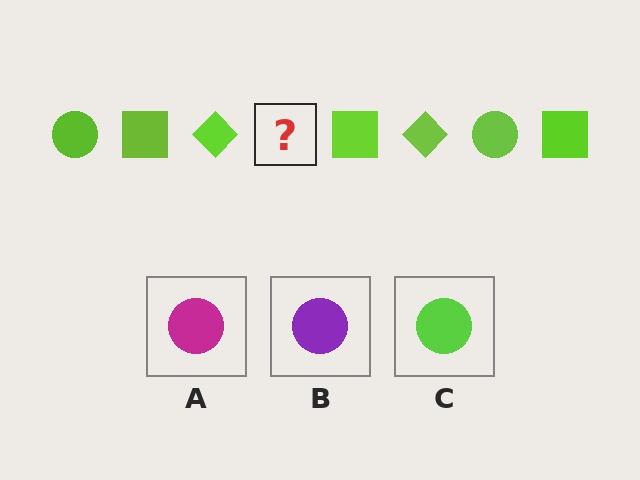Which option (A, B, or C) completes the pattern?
C.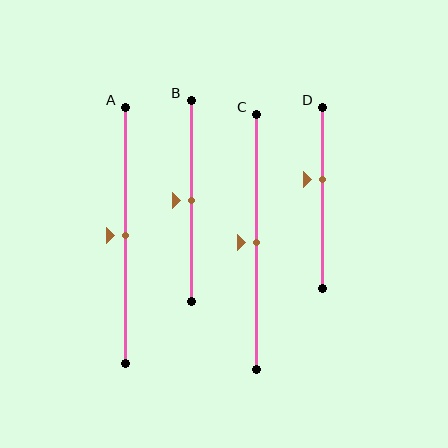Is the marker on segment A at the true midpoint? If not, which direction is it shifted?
Yes, the marker on segment A is at the true midpoint.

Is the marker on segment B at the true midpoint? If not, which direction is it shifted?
Yes, the marker on segment B is at the true midpoint.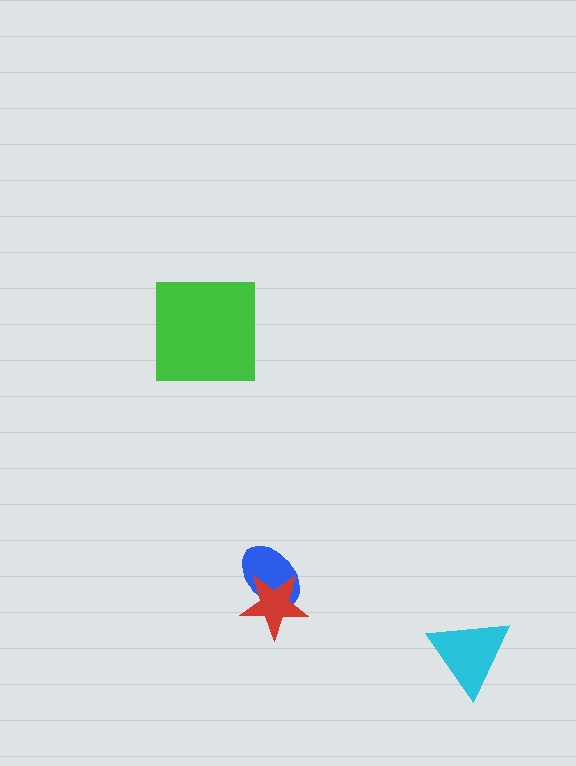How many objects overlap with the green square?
0 objects overlap with the green square.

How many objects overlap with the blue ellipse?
1 object overlaps with the blue ellipse.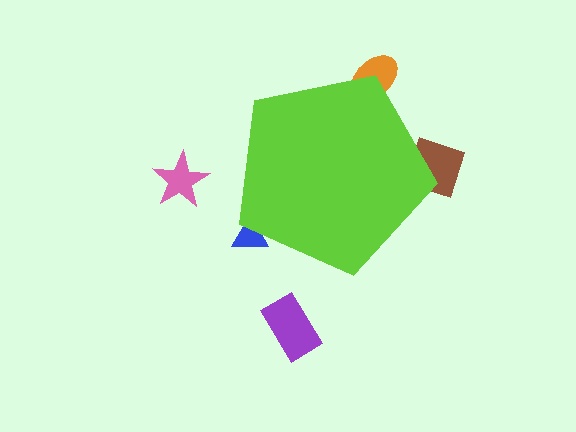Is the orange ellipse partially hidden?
Yes, the orange ellipse is partially hidden behind the lime pentagon.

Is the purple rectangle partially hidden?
No, the purple rectangle is fully visible.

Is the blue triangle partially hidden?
Yes, the blue triangle is partially hidden behind the lime pentagon.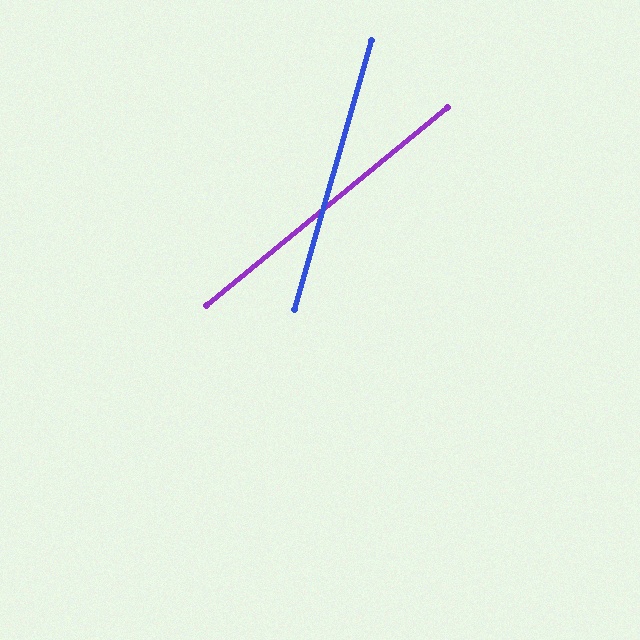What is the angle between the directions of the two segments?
Approximately 35 degrees.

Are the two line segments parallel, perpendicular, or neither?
Neither parallel nor perpendicular — they differ by about 35°.